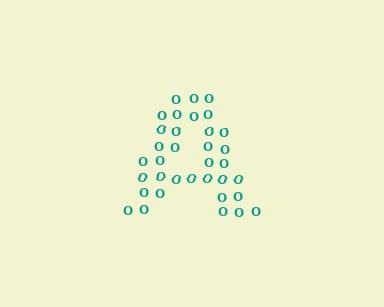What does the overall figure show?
The overall figure shows the letter A.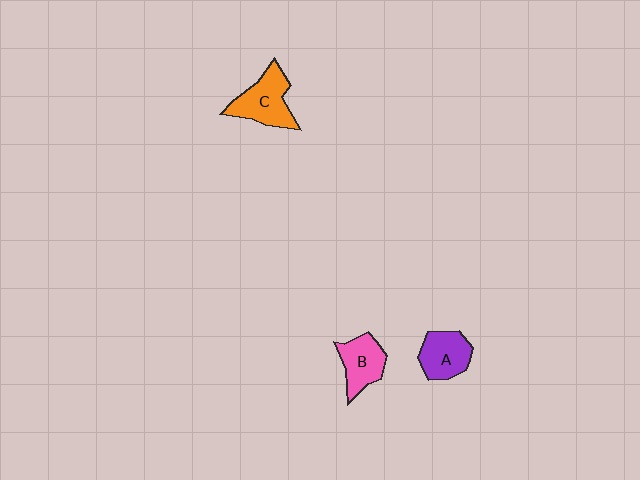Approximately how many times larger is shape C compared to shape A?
Approximately 1.2 times.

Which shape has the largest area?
Shape C (orange).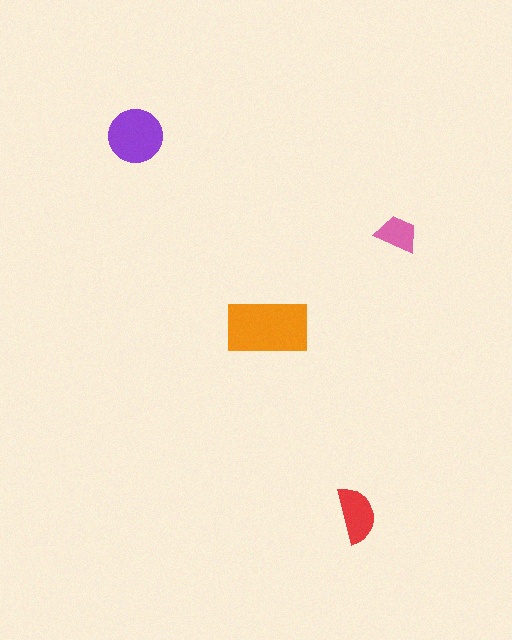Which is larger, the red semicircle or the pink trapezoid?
The red semicircle.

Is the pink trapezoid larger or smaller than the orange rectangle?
Smaller.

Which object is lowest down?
The red semicircle is bottommost.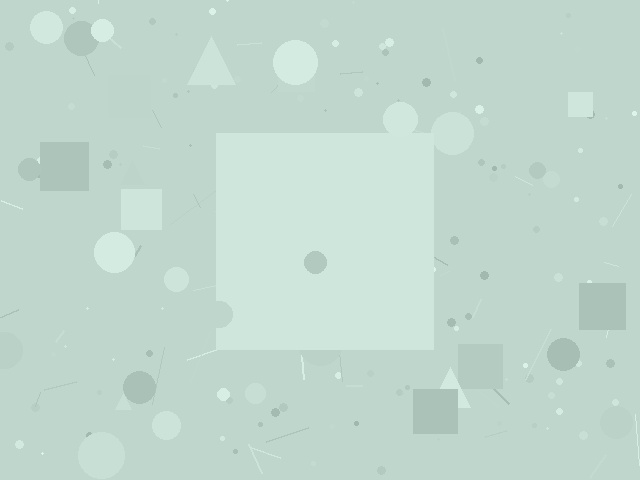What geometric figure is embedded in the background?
A square is embedded in the background.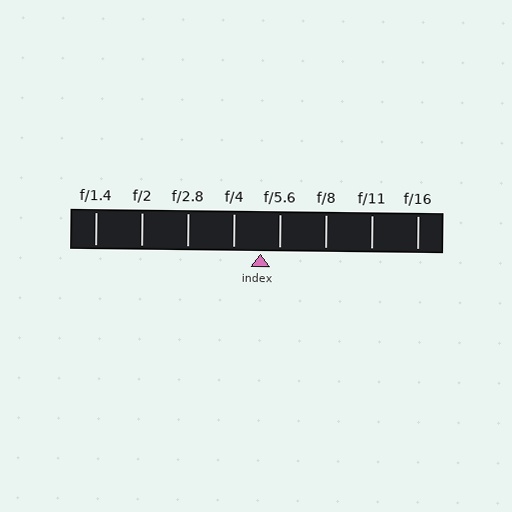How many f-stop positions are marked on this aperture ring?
There are 8 f-stop positions marked.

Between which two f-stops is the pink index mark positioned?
The index mark is between f/4 and f/5.6.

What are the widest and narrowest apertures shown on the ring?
The widest aperture shown is f/1.4 and the narrowest is f/16.